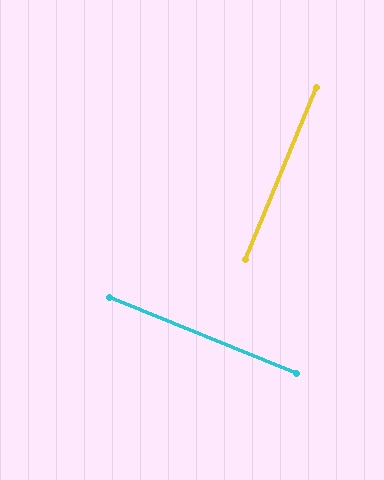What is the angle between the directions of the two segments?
Approximately 90 degrees.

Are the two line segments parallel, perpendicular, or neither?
Perpendicular — they meet at approximately 90°.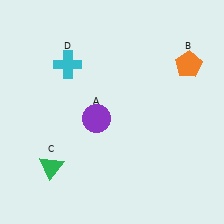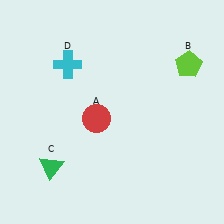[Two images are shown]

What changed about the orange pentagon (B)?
In Image 1, B is orange. In Image 2, it changed to lime.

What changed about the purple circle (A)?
In Image 1, A is purple. In Image 2, it changed to red.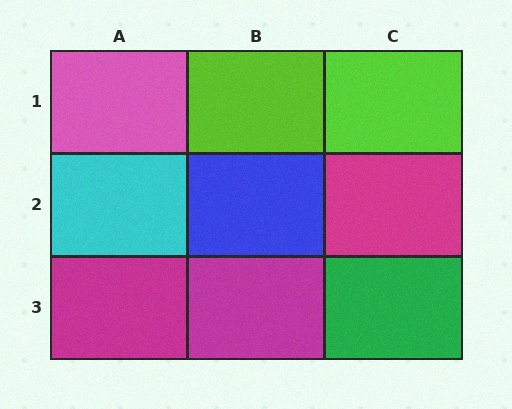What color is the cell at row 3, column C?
Green.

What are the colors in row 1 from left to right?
Pink, lime, lime.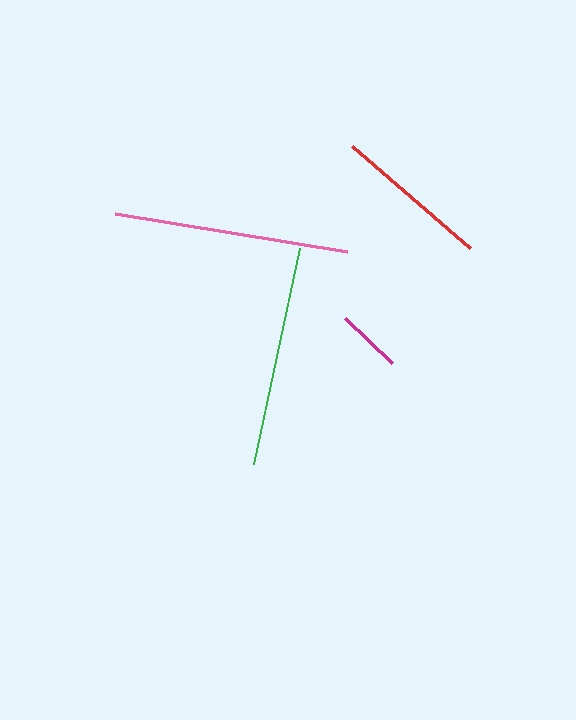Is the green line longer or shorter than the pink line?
The pink line is longer than the green line.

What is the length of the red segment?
The red segment is approximately 156 pixels long.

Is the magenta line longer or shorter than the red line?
The red line is longer than the magenta line.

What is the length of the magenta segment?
The magenta segment is approximately 65 pixels long.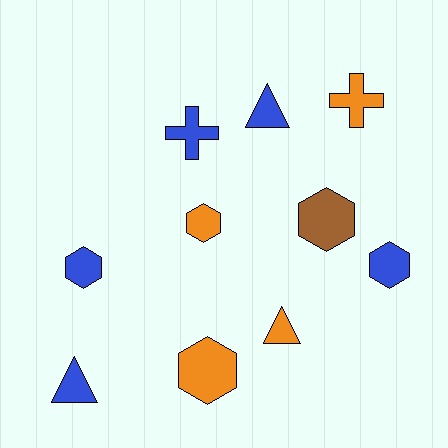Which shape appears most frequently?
Hexagon, with 5 objects.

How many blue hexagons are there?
There are 2 blue hexagons.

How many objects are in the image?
There are 10 objects.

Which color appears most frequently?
Blue, with 5 objects.